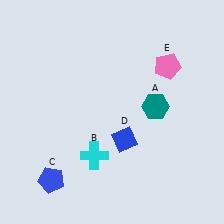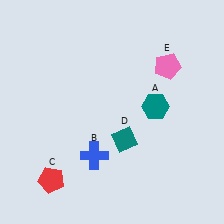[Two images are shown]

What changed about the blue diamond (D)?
In Image 1, D is blue. In Image 2, it changed to teal.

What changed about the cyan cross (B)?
In Image 1, B is cyan. In Image 2, it changed to blue.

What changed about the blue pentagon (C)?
In Image 1, C is blue. In Image 2, it changed to red.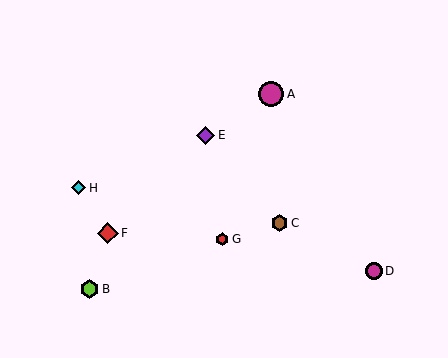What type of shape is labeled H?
Shape H is a cyan diamond.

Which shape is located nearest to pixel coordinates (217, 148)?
The purple diamond (labeled E) at (206, 135) is nearest to that location.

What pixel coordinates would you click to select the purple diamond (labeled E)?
Click at (206, 135) to select the purple diamond E.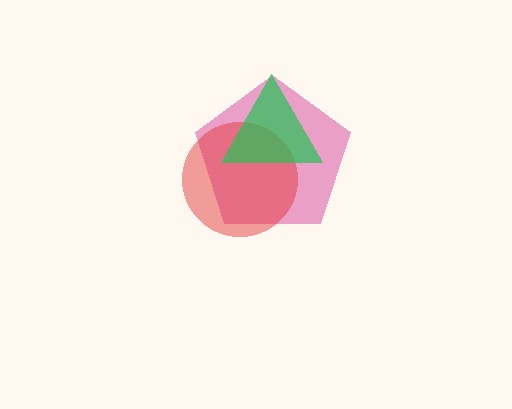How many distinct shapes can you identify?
There are 3 distinct shapes: a pink pentagon, a red circle, a green triangle.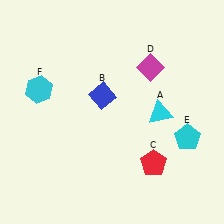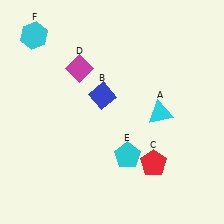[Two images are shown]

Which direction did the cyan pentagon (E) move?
The cyan pentagon (E) moved left.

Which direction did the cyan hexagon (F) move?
The cyan hexagon (F) moved up.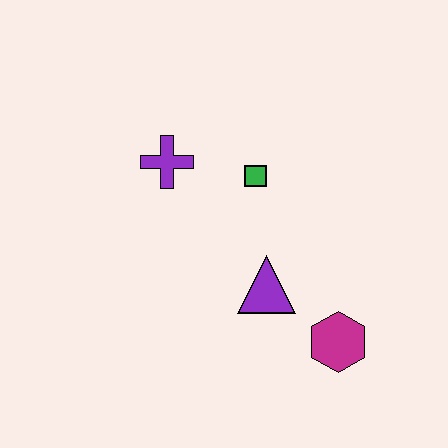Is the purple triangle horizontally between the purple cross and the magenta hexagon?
Yes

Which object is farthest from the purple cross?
The magenta hexagon is farthest from the purple cross.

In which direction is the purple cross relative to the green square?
The purple cross is to the left of the green square.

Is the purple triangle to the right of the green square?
Yes